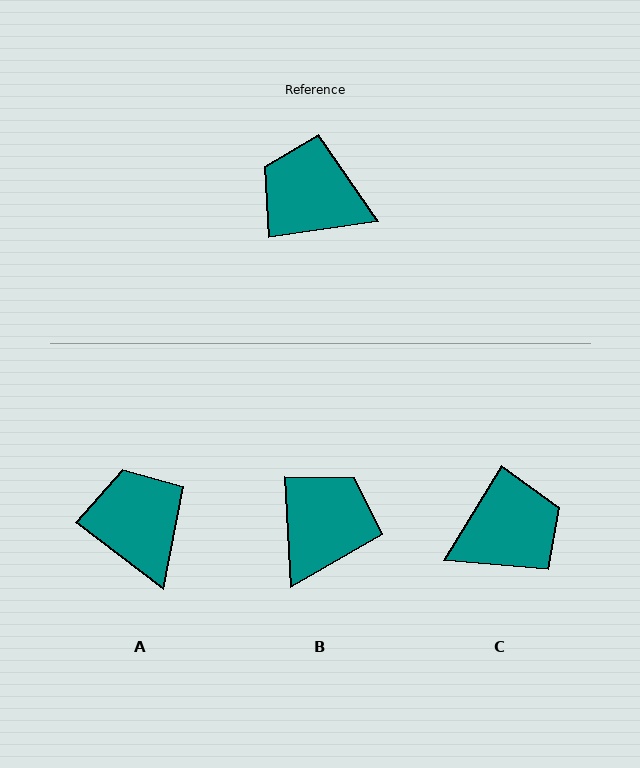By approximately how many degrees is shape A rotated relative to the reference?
Approximately 46 degrees clockwise.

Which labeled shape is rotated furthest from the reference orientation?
C, about 130 degrees away.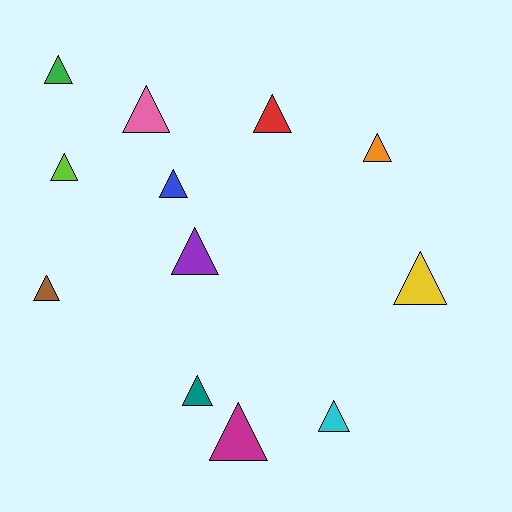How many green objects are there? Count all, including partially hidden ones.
There is 1 green object.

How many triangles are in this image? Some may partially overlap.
There are 12 triangles.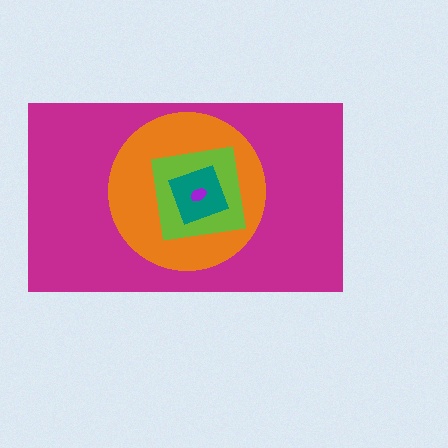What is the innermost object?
The purple ellipse.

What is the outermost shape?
The magenta rectangle.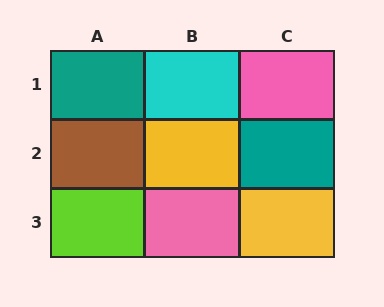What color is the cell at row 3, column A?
Lime.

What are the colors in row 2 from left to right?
Brown, yellow, teal.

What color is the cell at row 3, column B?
Pink.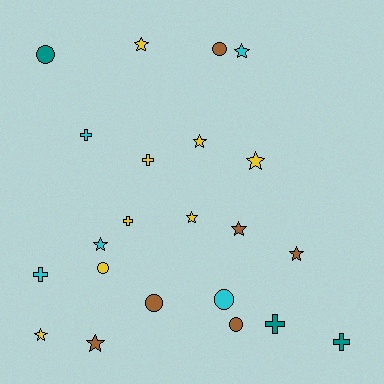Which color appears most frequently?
Yellow, with 8 objects.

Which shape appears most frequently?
Star, with 10 objects.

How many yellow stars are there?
There are 5 yellow stars.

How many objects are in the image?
There are 22 objects.